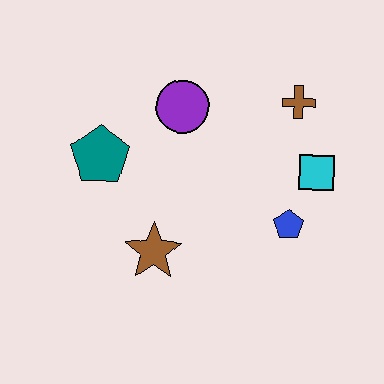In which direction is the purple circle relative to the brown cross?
The purple circle is to the left of the brown cross.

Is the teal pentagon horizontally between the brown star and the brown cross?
No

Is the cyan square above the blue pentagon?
Yes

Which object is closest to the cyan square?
The blue pentagon is closest to the cyan square.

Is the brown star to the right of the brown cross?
No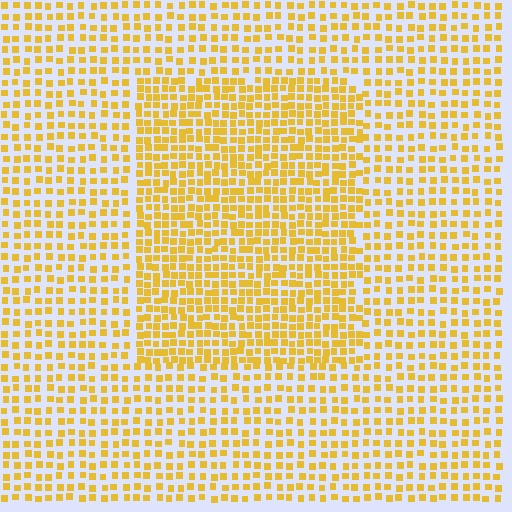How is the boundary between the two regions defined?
The boundary is defined by a change in element density (approximately 1.7x ratio). All elements are the same color, size, and shape.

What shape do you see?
I see a rectangle.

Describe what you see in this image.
The image contains small yellow elements arranged at two different densities. A rectangle-shaped region is visible where the elements are more densely packed than the surrounding area.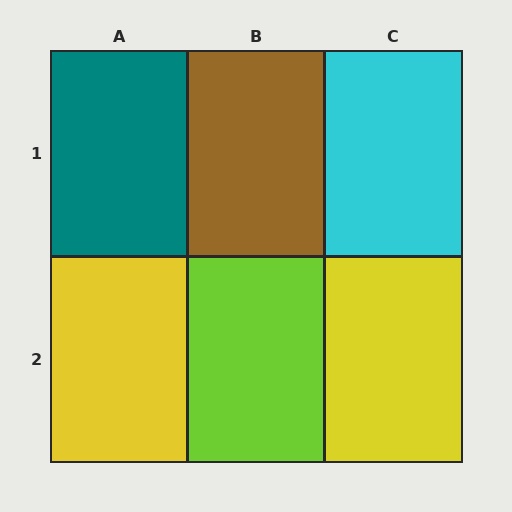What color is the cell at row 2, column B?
Lime.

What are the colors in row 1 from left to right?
Teal, brown, cyan.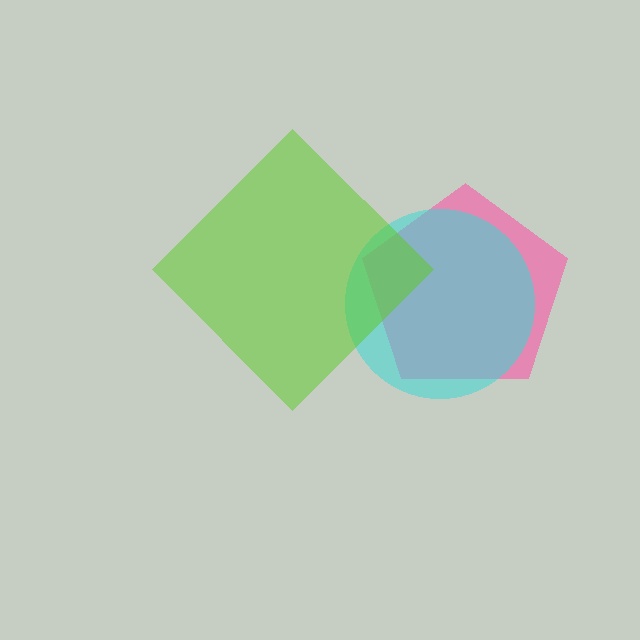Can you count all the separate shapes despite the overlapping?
Yes, there are 3 separate shapes.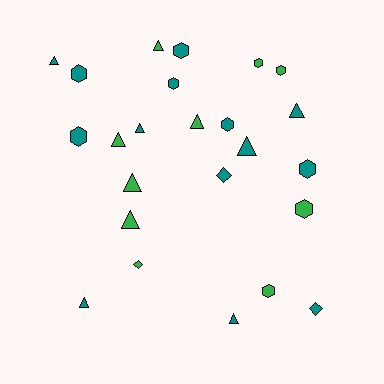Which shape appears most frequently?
Triangle, with 11 objects.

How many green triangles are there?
There are 5 green triangles.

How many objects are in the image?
There are 24 objects.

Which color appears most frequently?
Teal, with 14 objects.